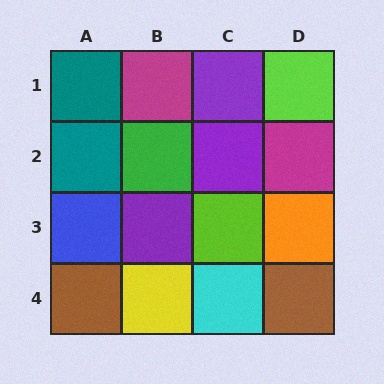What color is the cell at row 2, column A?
Teal.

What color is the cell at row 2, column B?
Green.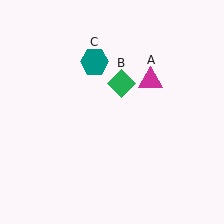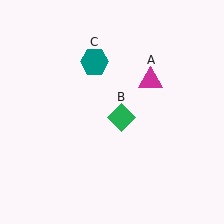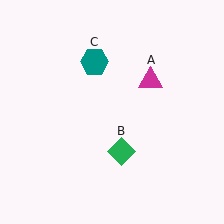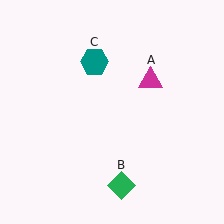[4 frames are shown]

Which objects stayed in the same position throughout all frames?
Magenta triangle (object A) and teal hexagon (object C) remained stationary.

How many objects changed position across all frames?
1 object changed position: green diamond (object B).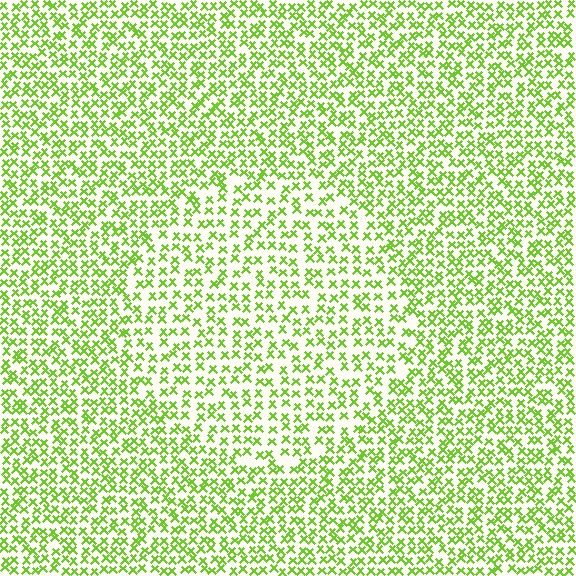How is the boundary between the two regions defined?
The boundary is defined by a change in element density (approximately 1.5x ratio). All elements are the same color, size, and shape.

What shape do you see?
I see a circle.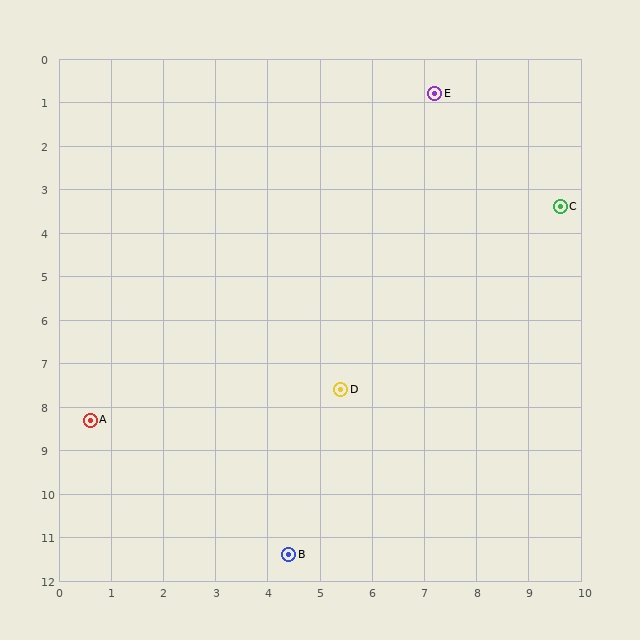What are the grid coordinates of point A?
Point A is at approximately (0.6, 8.3).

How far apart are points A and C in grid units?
Points A and C are about 10.2 grid units apart.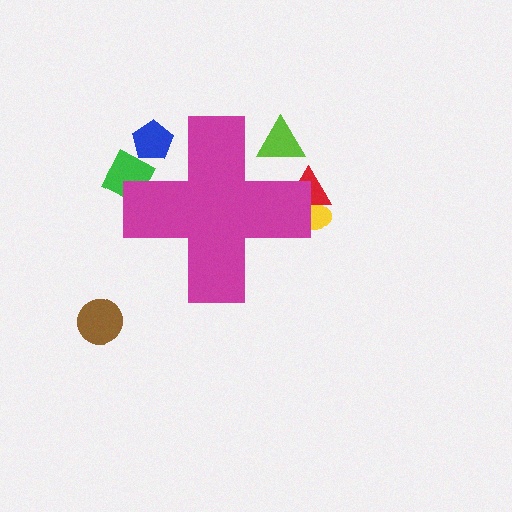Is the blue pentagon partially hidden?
Yes, the blue pentagon is partially hidden behind the magenta cross.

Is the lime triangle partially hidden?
Yes, the lime triangle is partially hidden behind the magenta cross.